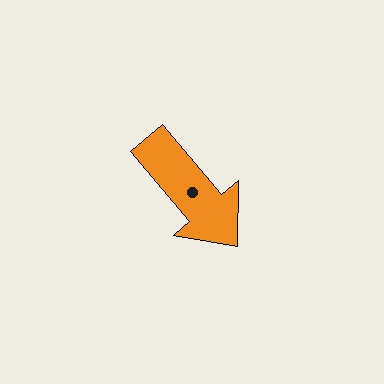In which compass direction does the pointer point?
Southeast.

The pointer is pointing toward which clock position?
Roughly 5 o'clock.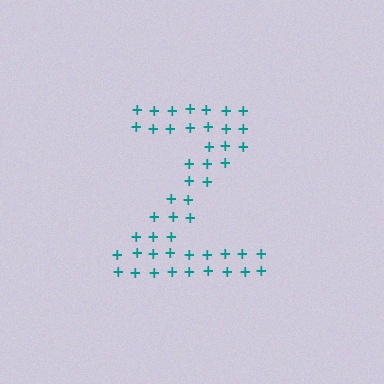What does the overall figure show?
The overall figure shows the letter Z.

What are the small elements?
The small elements are plus signs.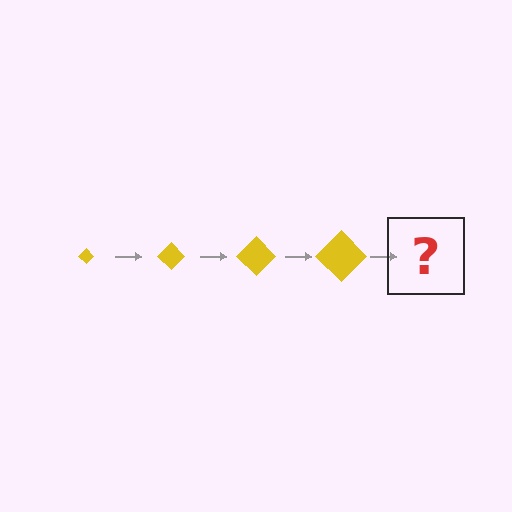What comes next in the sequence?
The next element should be a yellow diamond, larger than the previous one.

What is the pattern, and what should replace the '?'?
The pattern is that the diamond gets progressively larger each step. The '?' should be a yellow diamond, larger than the previous one.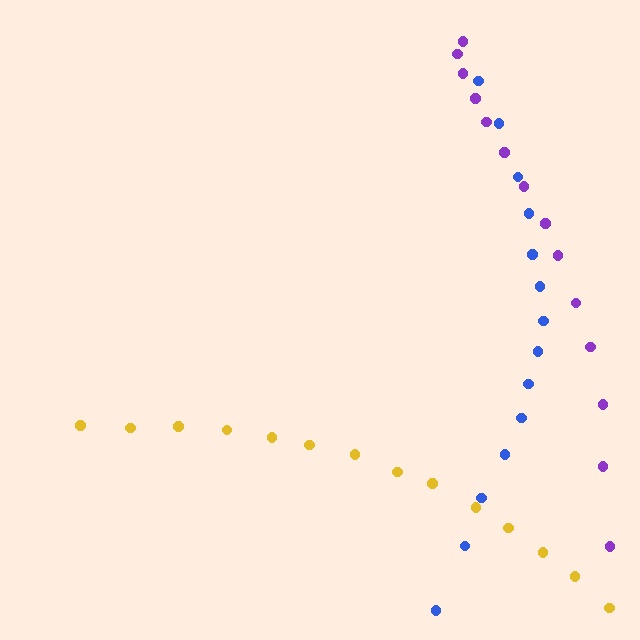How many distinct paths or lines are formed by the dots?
There are 3 distinct paths.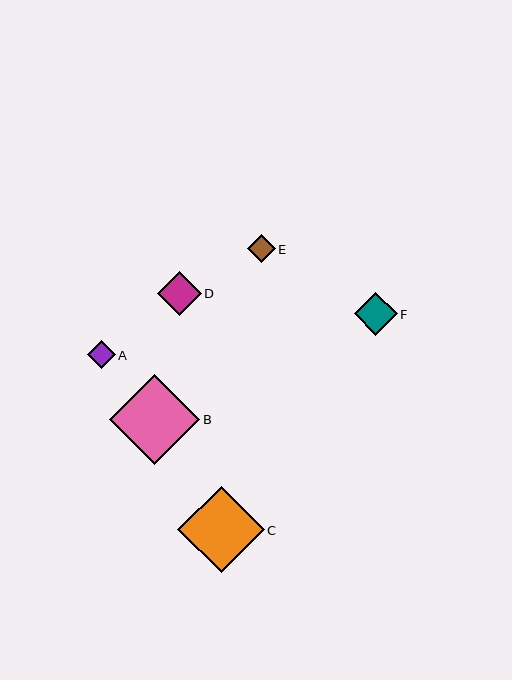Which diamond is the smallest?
Diamond E is the smallest with a size of approximately 27 pixels.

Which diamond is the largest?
Diamond B is the largest with a size of approximately 90 pixels.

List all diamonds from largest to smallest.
From largest to smallest: B, C, D, F, A, E.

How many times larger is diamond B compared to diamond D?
Diamond B is approximately 2.1 times the size of diamond D.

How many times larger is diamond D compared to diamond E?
Diamond D is approximately 1.6 times the size of diamond E.